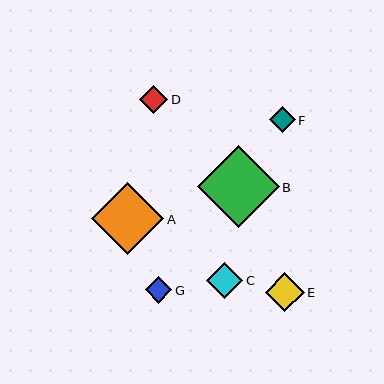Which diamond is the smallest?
Diamond F is the smallest with a size of approximately 26 pixels.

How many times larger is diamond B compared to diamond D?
Diamond B is approximately 2.9 times the size of diamond D.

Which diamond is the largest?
Diamond B is the largest with a size of approximately 82 pixels.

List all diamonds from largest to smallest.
From largest to smallest: B, A, E, C, D, G, F.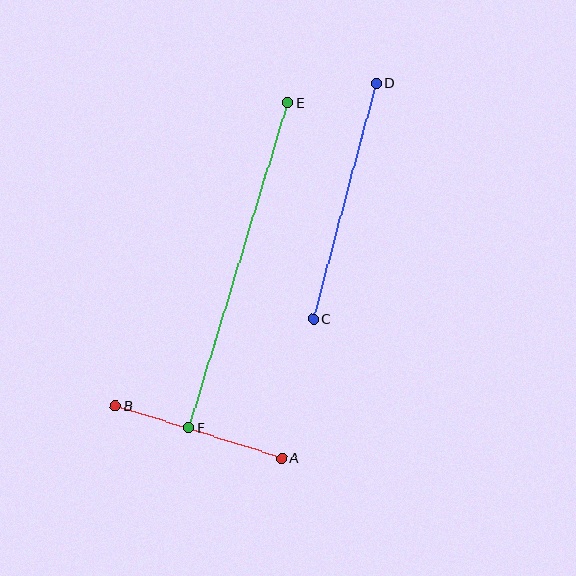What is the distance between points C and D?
The distance is approximately 244 pixels.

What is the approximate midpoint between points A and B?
The midpoint is at approximately (199, 432) pixels.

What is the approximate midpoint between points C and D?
The midpoint is at approximately (345, 201) pixels.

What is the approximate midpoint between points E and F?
The midpoint is at approximately (238, 265) pixels.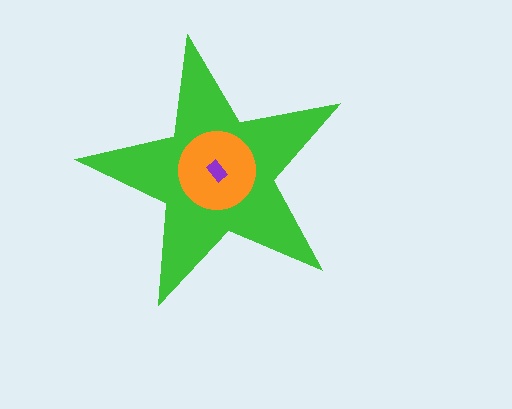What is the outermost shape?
The green star.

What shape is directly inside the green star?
The orange circle.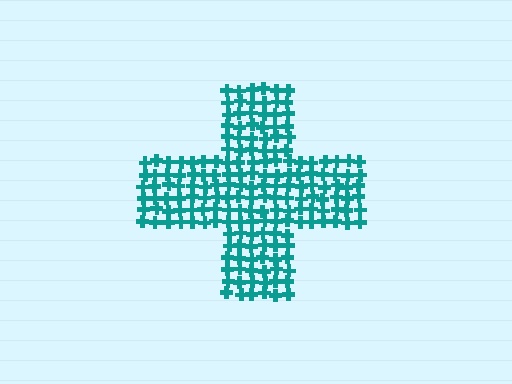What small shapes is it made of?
It is made of small crosses.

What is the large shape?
The large shape is a cross.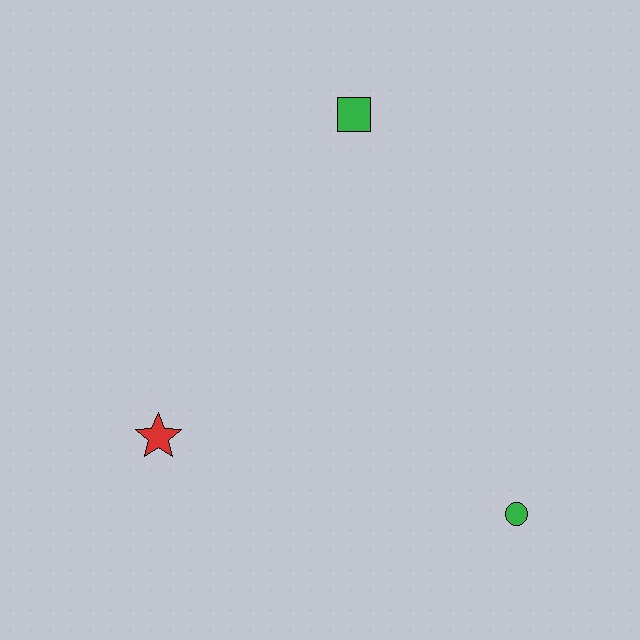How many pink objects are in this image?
There are no pink objects.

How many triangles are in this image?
There are no triangles.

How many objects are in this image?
There are 3 objects.